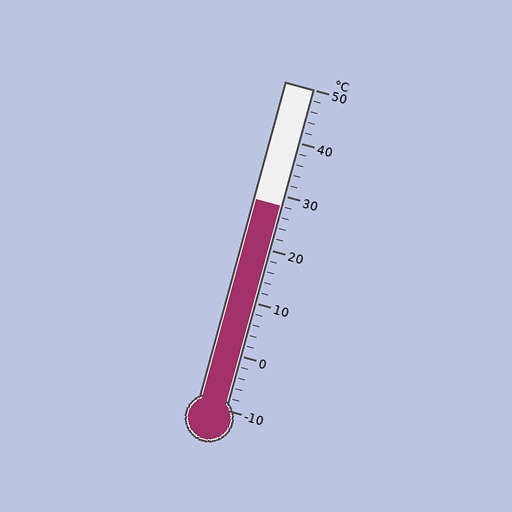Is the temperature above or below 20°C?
The temperature is above 20°C.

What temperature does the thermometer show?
The thermometer shows approximately 28°C.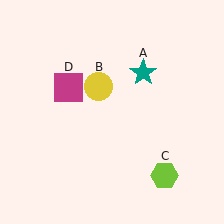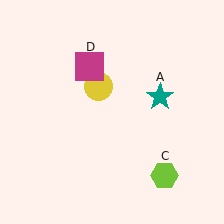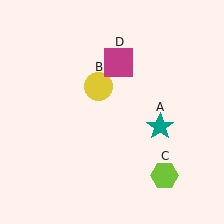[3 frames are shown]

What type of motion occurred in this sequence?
The teal star (object A), magenta square (object D) rotated clockwise around the center of the scene.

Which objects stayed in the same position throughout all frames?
Yellow circle (object B) and lime hexagon (object C) remained stationary.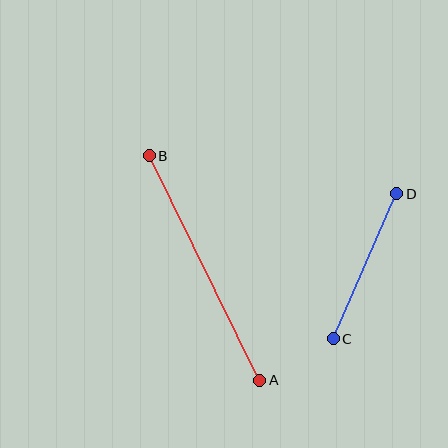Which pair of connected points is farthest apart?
Points A and B are farthest apart.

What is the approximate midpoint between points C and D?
The midpoint is at approximately (365, 266) pixels.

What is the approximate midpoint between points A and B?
The midpoint is at approximately (204, 268) pixels.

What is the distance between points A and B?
The distance is approximately 250 pixels.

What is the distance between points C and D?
The distance is approximately 158 pixels.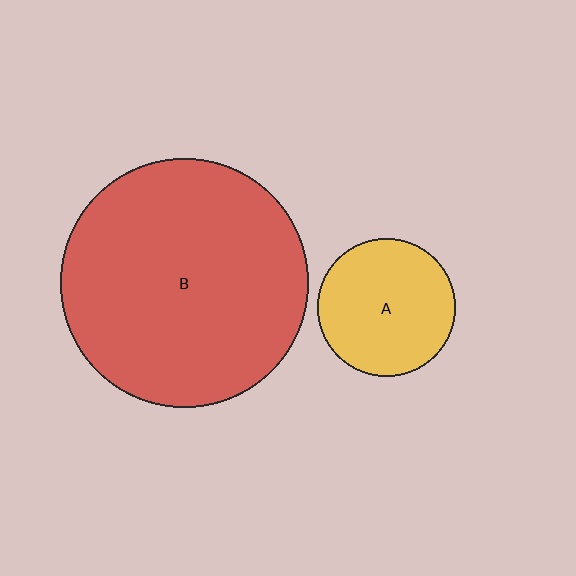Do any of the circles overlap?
No, none of the circles overlap.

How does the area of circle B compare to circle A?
Approximately 3.3 times.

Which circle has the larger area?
Circle B (red).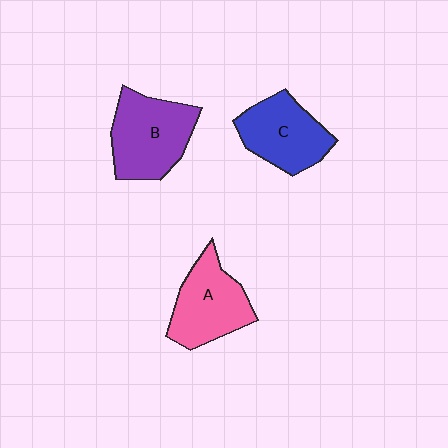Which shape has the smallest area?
Shape C (blue).